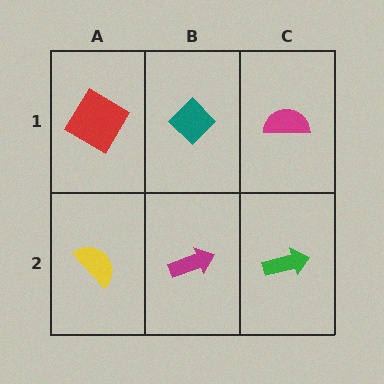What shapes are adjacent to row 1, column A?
A yellow semicircle (row 2, column A), a teal diamond (row 1, column B).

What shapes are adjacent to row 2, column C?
A magenta semicircle (row 1, column C), a magenta arrow (row 2, column B).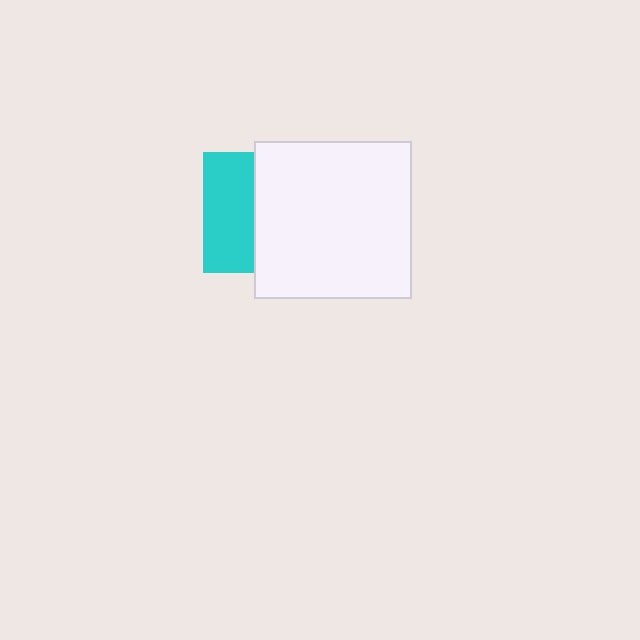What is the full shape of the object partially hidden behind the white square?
The partially hidden object is a cyan square.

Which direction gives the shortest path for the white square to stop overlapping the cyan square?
Moving right gives the shortest separation.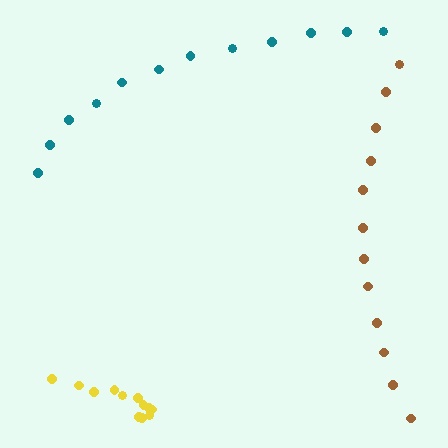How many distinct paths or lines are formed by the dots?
There are 3 distinct paths.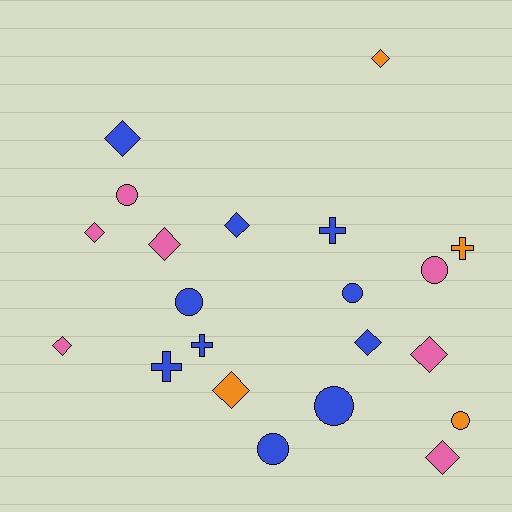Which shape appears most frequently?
Diamond, with 10 objects.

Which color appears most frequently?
Blue, with 10 objects.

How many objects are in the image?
There are 21 objects.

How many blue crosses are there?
There are 3 blue crosses.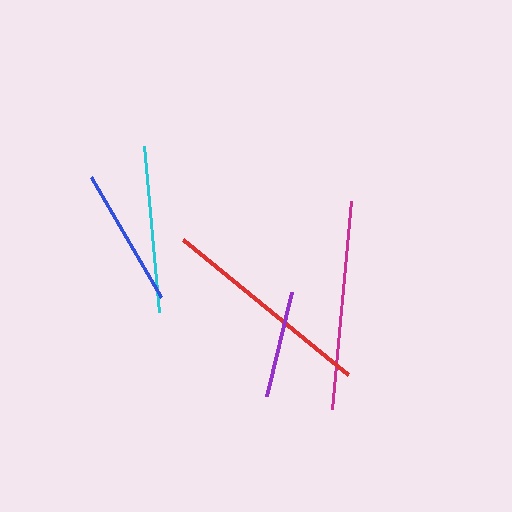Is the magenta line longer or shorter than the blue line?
The magenta line is longer than the blue line.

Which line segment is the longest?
The red line is the longest at approximately 213 pixels.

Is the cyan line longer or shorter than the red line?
The red line is longer than the cyan line.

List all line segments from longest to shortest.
From longest to shortest: red, magenta, cyan, blue, purple.